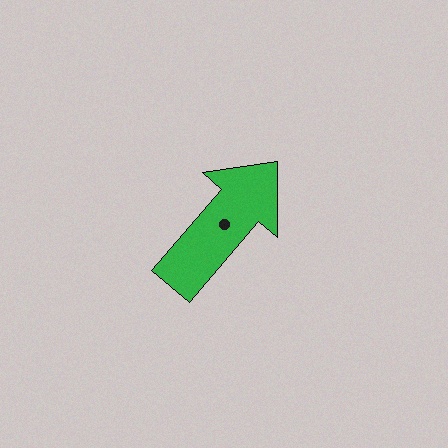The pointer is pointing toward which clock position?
Roughly 1 o'clock.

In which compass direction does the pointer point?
Northeast.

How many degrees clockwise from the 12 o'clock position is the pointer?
Approximately 40 degrees.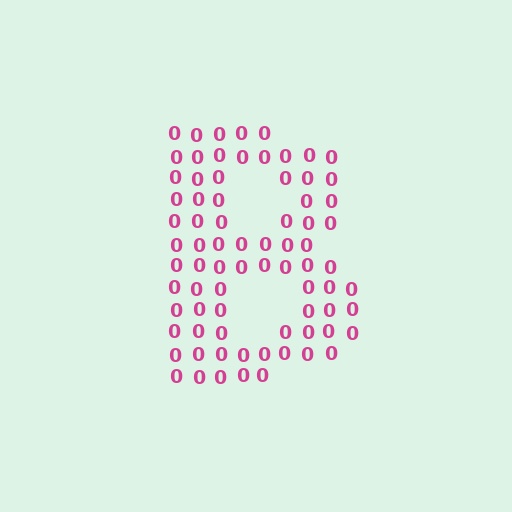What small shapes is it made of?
It is made of small digit 0's.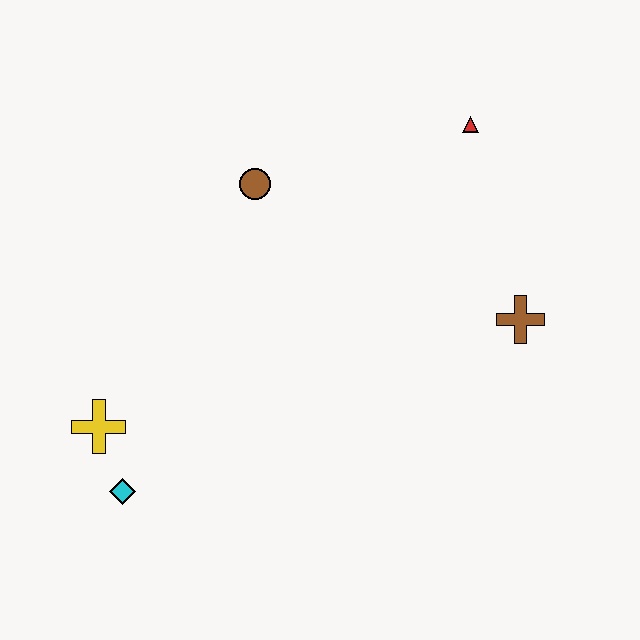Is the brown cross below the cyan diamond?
No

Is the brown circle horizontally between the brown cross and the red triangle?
No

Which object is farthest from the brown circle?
The cyan diamond is farthest from the brown circle.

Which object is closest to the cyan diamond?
The yellow cross is closest to the cyan diamond.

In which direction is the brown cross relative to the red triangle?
The brown cross is below the red triangle.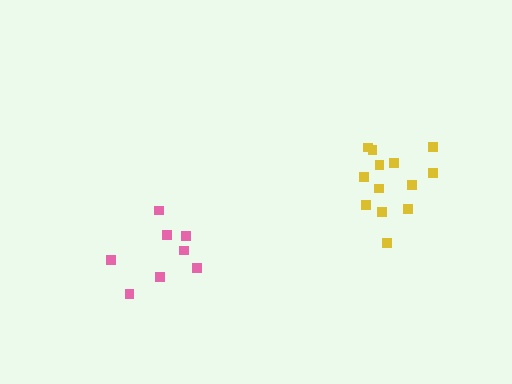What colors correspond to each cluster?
The clusters are colored: pink, yellow.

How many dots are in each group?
Group 1: 8 dots, Group 2: 13 dots (21 total).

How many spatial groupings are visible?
There are 2 spatial groupings.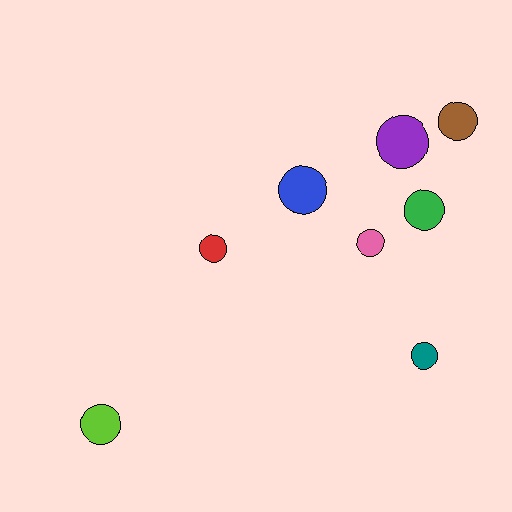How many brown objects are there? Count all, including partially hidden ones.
There is 1 brown object.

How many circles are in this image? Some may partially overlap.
There are 8 circles.